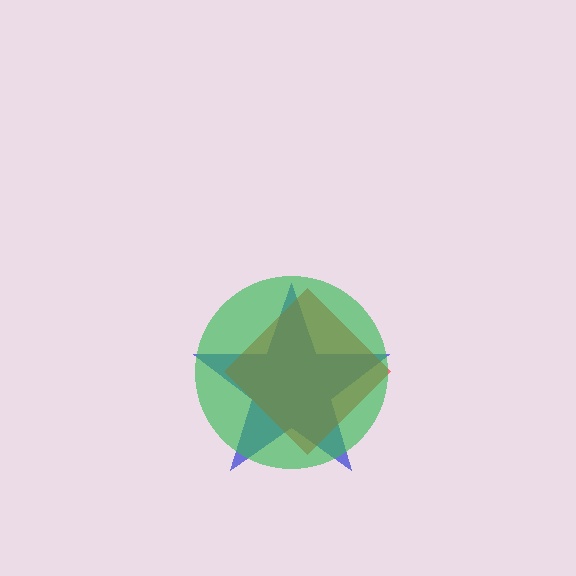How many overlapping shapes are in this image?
There are 3 overlapping shapes in the image.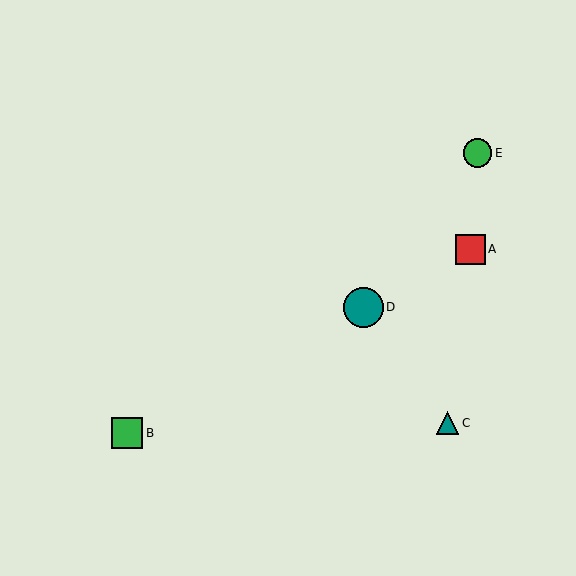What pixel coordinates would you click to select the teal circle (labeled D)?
Click at (363, 307) to select the teal circle D.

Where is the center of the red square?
The center of the red square is at (470, 249).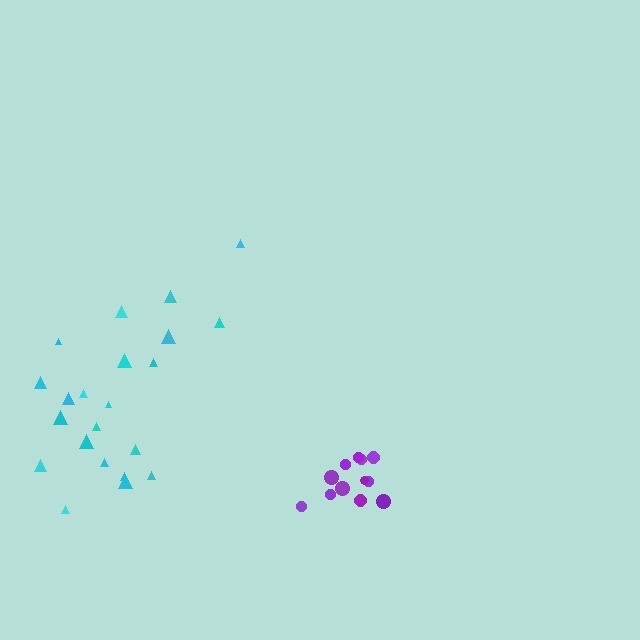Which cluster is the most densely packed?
Purple.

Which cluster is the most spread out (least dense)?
Cyan.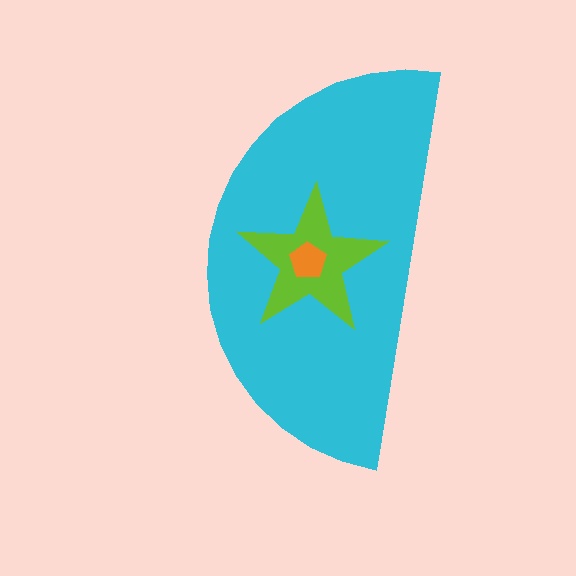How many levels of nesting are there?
3.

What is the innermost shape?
The orange pentagon.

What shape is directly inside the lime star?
The orange pentagon.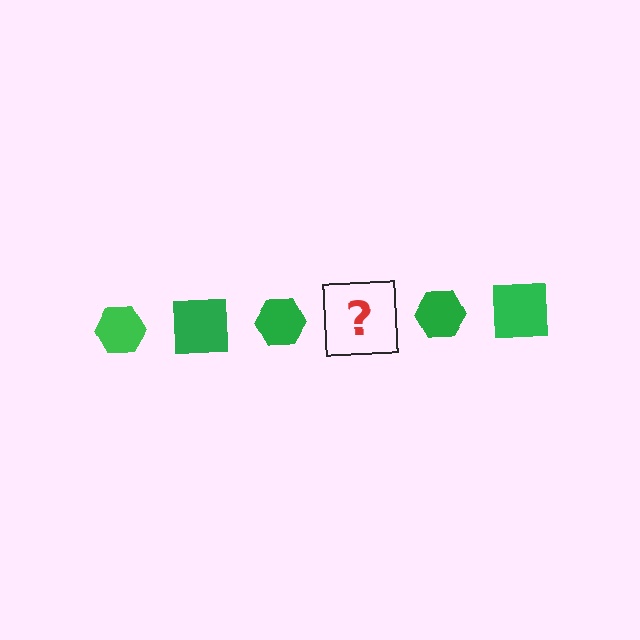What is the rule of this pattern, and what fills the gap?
The rule is that the pattern cycles through hexagon, square shapes in green. The gap should be filled with a green square.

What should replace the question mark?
The question mark should be replaced with a green square.